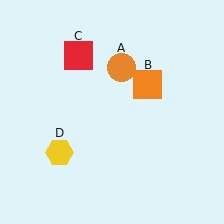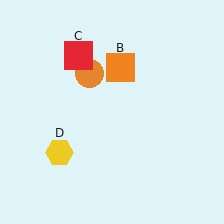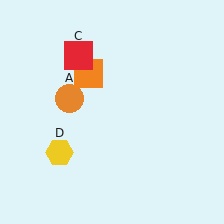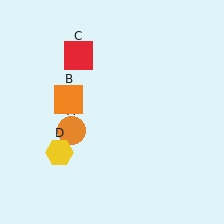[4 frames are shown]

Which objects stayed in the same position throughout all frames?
Red square (object C) and yellow hexagon (object D) remained stationary.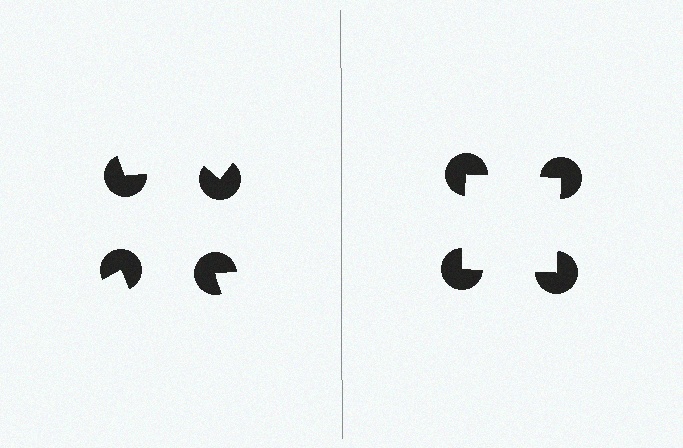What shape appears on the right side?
An illusory square.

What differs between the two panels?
The pac-man discs are positioned identically on both sides; only the wedge orientations differ. On the right they align to a square; on the left they are misaligned.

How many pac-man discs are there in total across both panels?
8 — 4 on each side.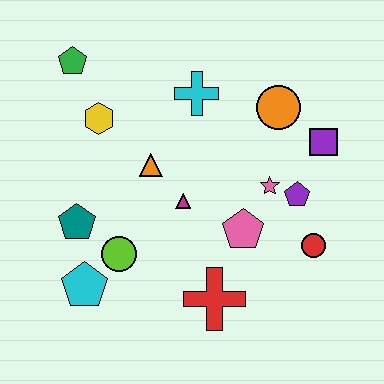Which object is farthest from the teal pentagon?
The purple square is farthest from the teal pentagon.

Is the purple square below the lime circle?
No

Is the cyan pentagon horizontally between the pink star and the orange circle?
No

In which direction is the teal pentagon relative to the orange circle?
The teal pentagon is to the left of the orange circle.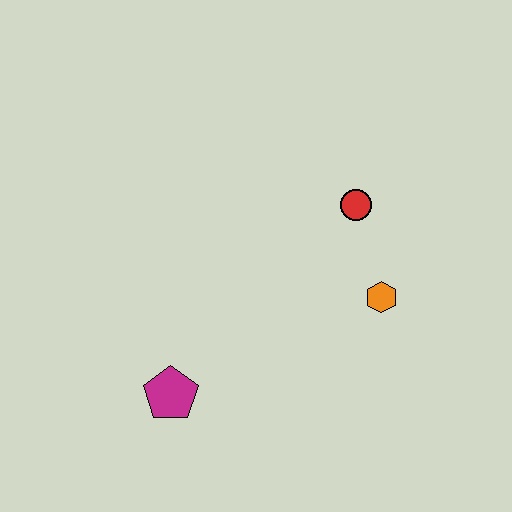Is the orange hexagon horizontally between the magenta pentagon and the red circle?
No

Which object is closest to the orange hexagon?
The red circle is closest to the orange hexagon.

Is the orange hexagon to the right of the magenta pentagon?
Yes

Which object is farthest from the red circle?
The magenta pentagon is farthest from the red circle.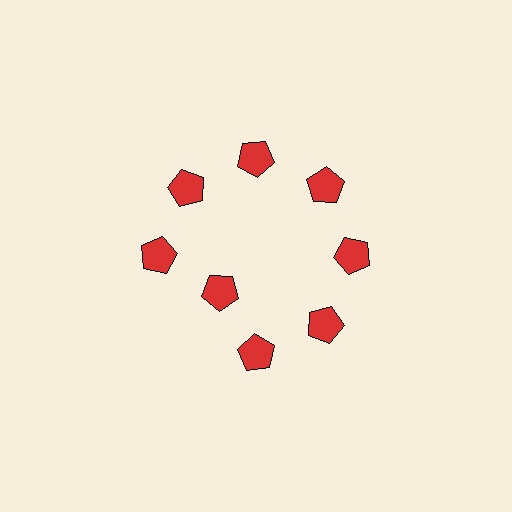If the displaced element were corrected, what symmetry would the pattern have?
It would have 8-fold rotational symmetry — the pattern would map onto itself every 45 degrees.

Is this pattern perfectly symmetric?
No. The 8 red pentagons are arranged in a ring, but one element near the 8 o'clock position is pulled inward toward the center, breaking the 8-fold rotational symmetry.